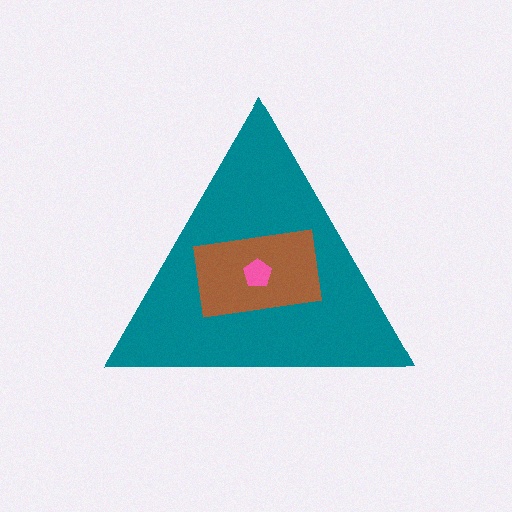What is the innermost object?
The pink pentagon.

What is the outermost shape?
The teal triangle.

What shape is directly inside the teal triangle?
The brown rectangle.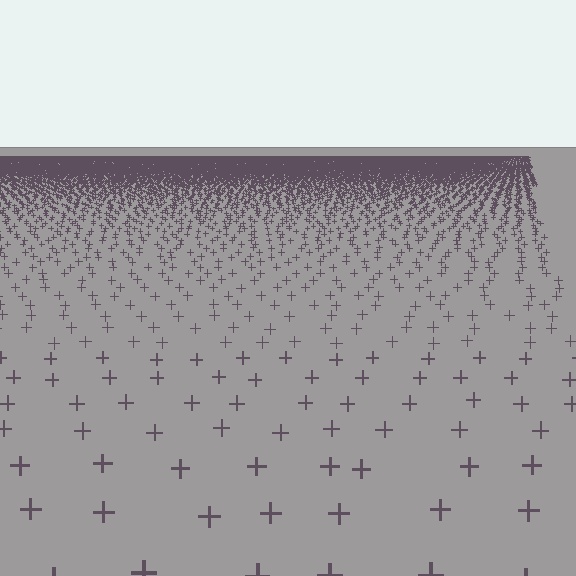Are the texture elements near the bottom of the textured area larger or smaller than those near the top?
Larger. Near the bottom, elements are closer to the viewer and appear at a bigger on-screen size.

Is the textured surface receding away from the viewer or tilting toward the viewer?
The surface is receding away from the viewer. Texture elements get smaller and denser toward the top.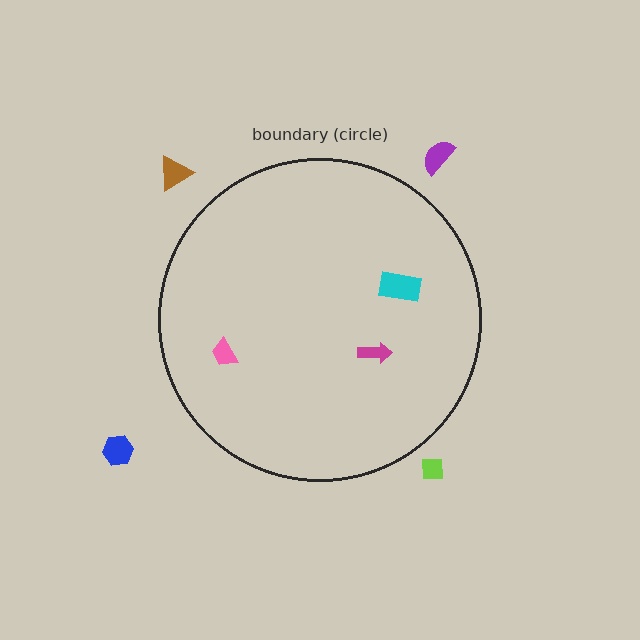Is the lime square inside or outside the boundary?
Outside.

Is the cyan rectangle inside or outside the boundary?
Inside.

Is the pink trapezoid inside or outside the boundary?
Inside.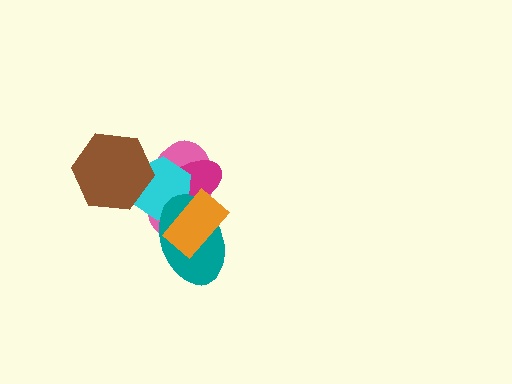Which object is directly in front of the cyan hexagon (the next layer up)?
The teal ellipse is directly in front of the cyan hexagon.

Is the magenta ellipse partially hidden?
Yes, it is partially covered by another shape.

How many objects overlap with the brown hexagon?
2 objects overlap with the brown hexagon.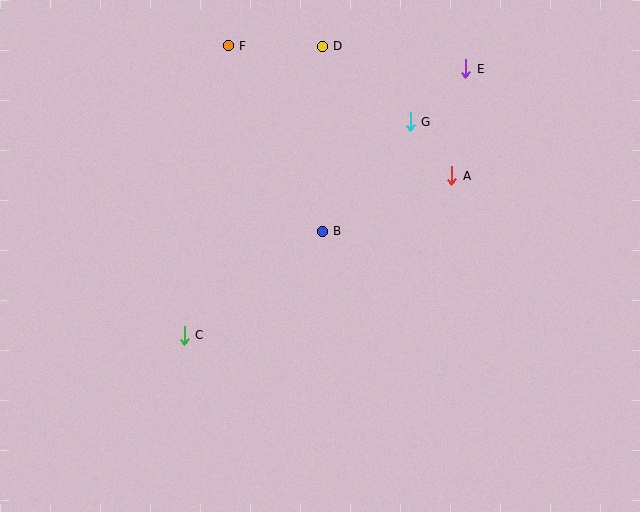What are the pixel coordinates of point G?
Point G is at (410, 122).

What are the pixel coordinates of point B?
Point B is at (322, 231).